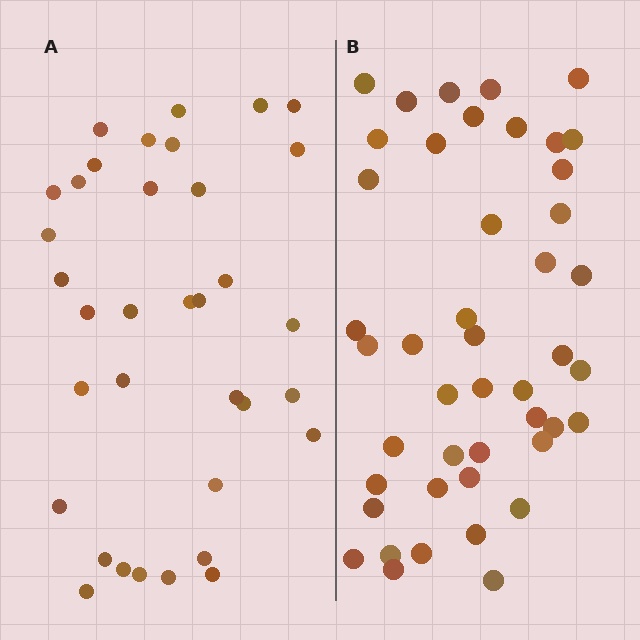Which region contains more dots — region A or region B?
Region B (the right region) has more dots.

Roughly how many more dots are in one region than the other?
Region B has roughly 10 or so more dots than region A.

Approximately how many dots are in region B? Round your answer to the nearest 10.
About 40 dots. (The exact count is 45, which rounds to 40.)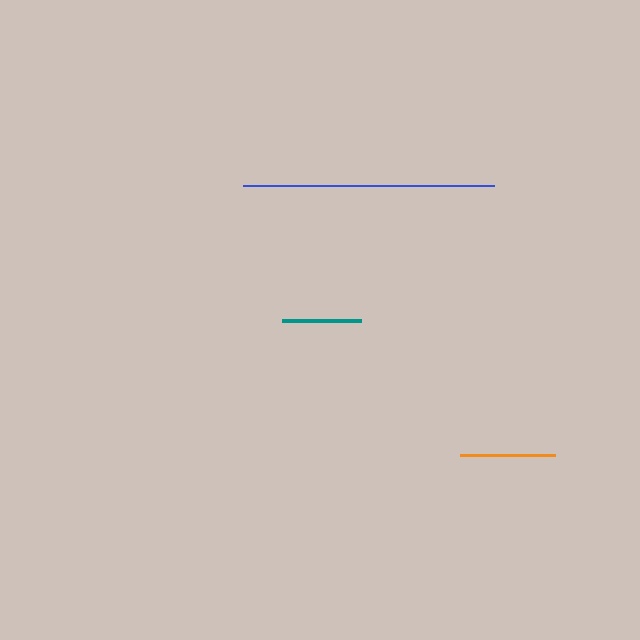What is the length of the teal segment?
The teal segment is approximately 79 pixels long.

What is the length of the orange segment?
The orange segment is approximately 96 pixels long.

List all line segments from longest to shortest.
From longest to shortest: blue, orange, teal.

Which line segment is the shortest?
The teal line is the shortest at approximately 79 pixels.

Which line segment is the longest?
The blue line is the longest at approximately 250 pixels.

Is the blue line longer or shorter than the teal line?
The blue line is longer than the teal line.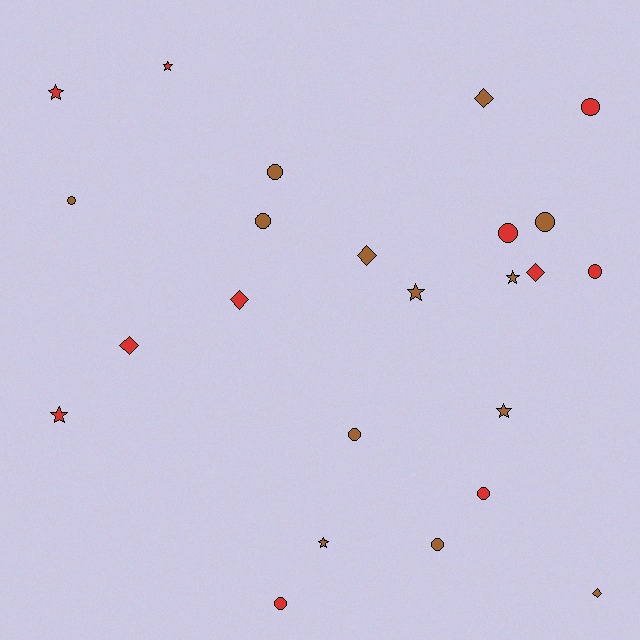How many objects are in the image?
There are 24 objects.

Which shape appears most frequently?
Circle, with 11 objects.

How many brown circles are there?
There are 6 brown circles.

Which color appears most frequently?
Brown, with 13 objects.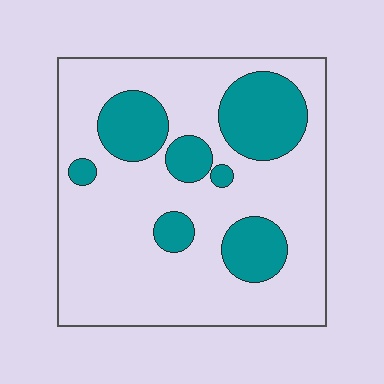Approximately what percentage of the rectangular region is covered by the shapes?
Approximately 25%.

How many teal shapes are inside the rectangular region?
7.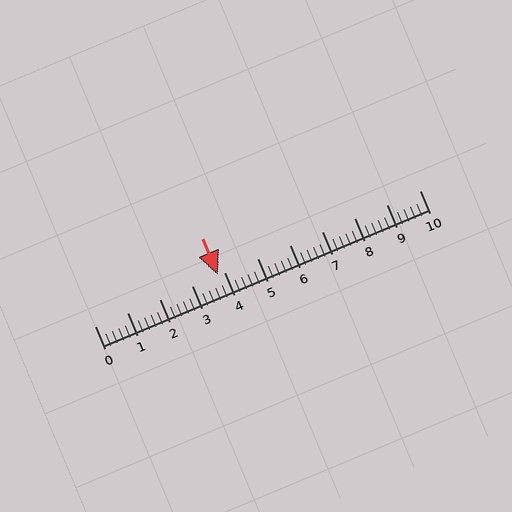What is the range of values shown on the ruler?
The ruler shows values from 0 to 10.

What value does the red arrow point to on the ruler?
The red arrow points to approximately 3.8.